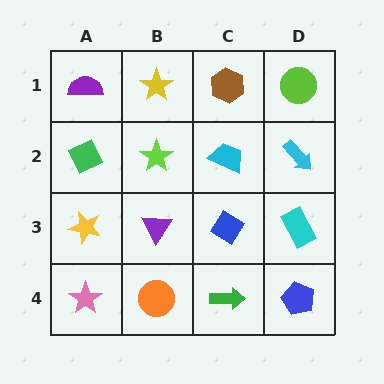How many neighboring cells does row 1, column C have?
3.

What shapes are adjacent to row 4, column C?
A blue diamond (row 3, column C), an orange circle (row 4, column B), a blue pentagon (row 4, column D).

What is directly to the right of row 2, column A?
A lime star.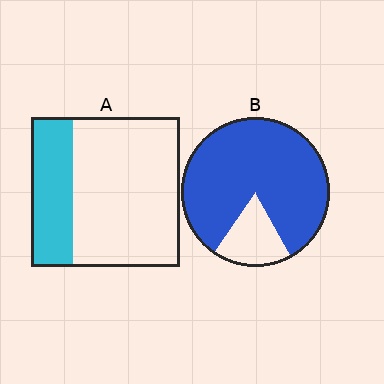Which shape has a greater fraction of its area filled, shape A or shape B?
Shape B.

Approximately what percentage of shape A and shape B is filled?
A is approximately 30% and B is approximately 85%.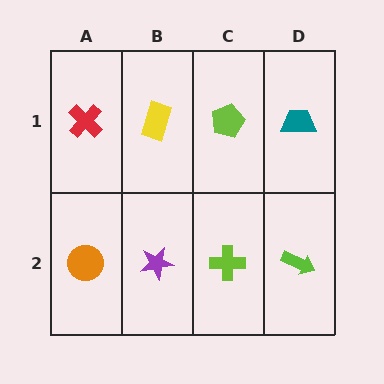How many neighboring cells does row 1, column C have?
3.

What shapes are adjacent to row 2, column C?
A lime pentagon (row 1, column C), a purple star (row 2, column B), a lime arrow (row 2, column D).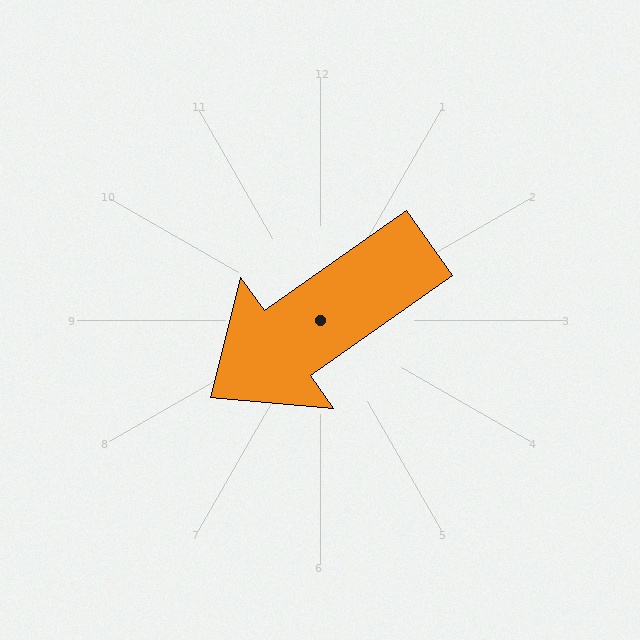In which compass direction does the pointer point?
Southwest.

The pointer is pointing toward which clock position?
Roughly 8 o'clock.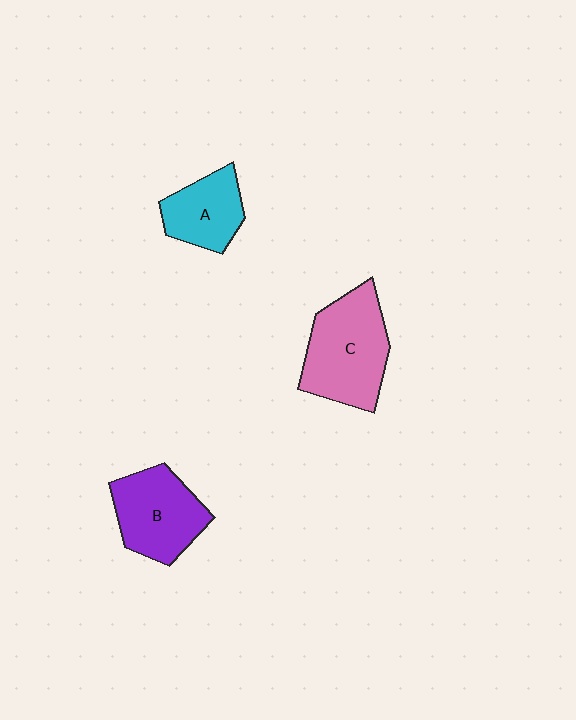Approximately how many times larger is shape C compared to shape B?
Approximately 1.2 times.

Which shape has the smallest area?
Shape A (cyan).